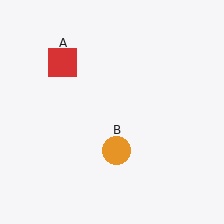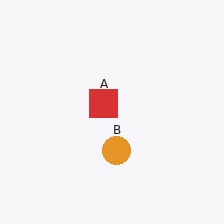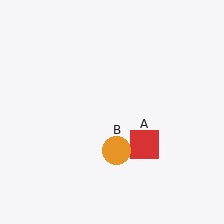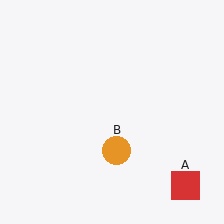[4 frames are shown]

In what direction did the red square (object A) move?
The red square (object A) moved down and to the right.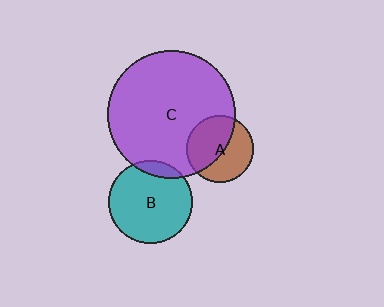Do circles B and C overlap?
Yes.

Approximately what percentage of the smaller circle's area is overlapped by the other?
Approximately 10%.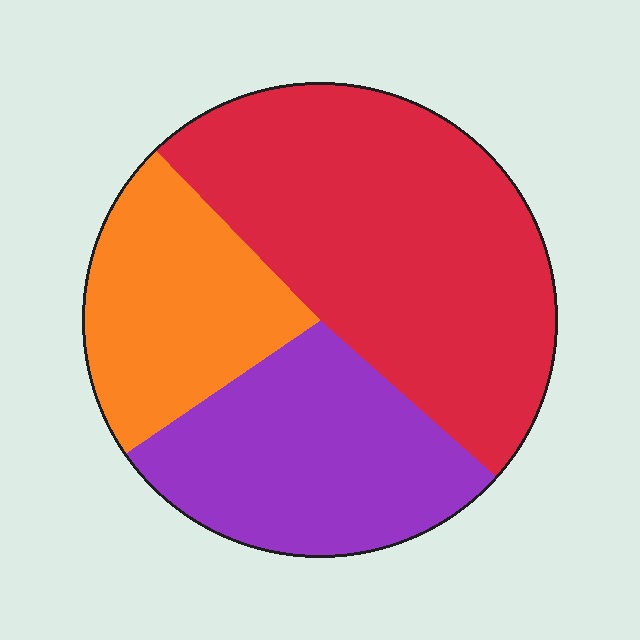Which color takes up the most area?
Red, at roughly 50%.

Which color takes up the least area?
Orange, at roughly 20%.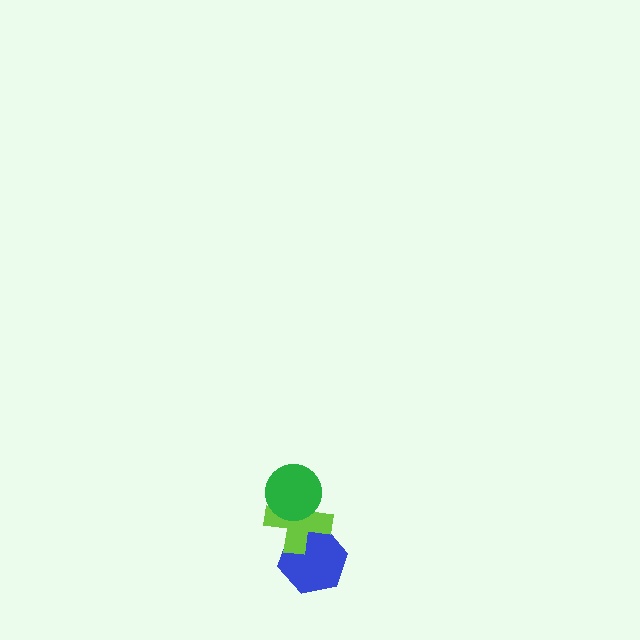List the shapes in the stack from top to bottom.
From top to bottom: the green circle, the lime cross, the blue hexagon.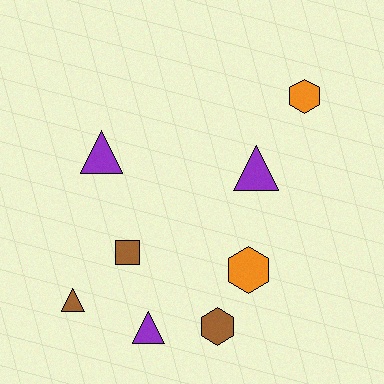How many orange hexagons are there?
There are 2 orange hexagons.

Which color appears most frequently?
Brown, with 3 objects.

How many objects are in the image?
There are 8 objects.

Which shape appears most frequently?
Triangle, with 4 objects.